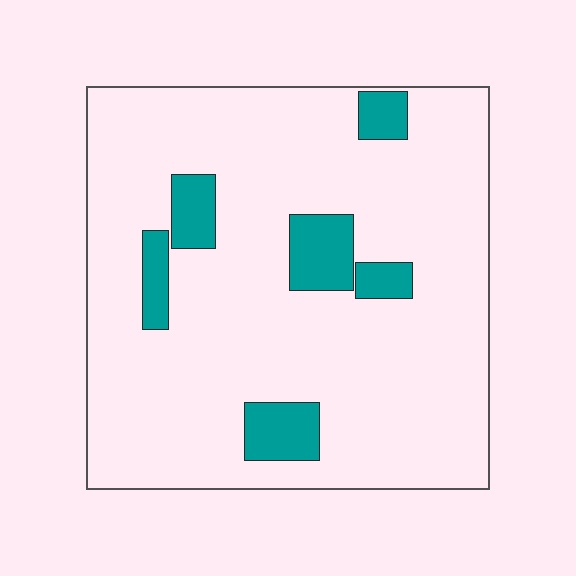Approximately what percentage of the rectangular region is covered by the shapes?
Approximately 10%.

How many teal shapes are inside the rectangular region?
6.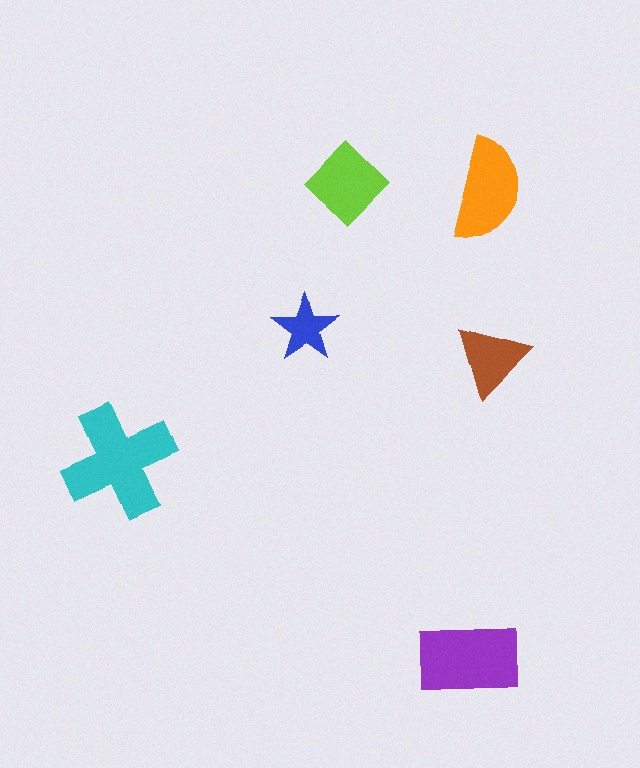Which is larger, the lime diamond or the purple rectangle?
The purple rectangle.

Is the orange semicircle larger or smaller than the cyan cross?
Smaller.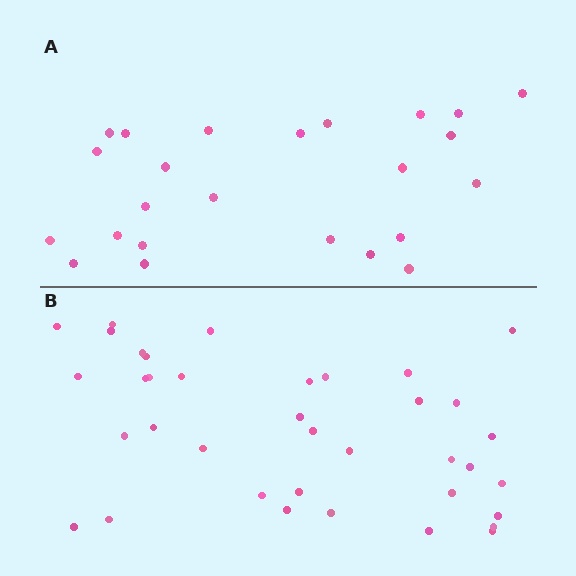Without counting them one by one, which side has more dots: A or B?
Region B (the bottom region) has more dots.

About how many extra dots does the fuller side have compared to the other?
Region B has approximately 15 more dots than region A.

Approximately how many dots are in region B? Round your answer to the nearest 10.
About 40 dots. (The exact count is 37, which rounds to 40.)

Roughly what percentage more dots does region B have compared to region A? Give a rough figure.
About 55% more.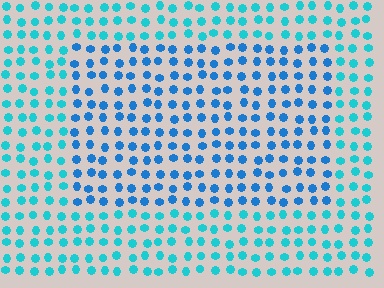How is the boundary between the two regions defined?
The boundary is defined purely by a slight shift in hue (about 27 degrees). Spacing, size, and orientation are identical on both sides.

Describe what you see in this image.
The image is filled with small cyan elements in a uniform arrangement. A rectangle-shaped region is visible where the elements are tinted to a slightly different hue, forming a subtle color boundary.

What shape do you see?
I see a rectangle.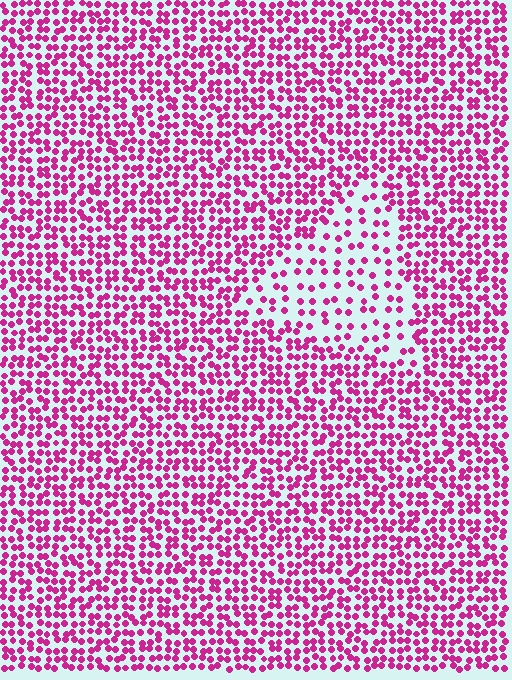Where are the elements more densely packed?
The elements are more densely packed outside the triangle boundary.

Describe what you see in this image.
The image contains small magenta elements arranged at two different densities. A triangle-shaped region is visible where the elements are less densely packed than the surrounding area.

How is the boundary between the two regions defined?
The boundary is defined by a change in element density (approximately 2.2x ratio). All elements are the same color, size, and shape.